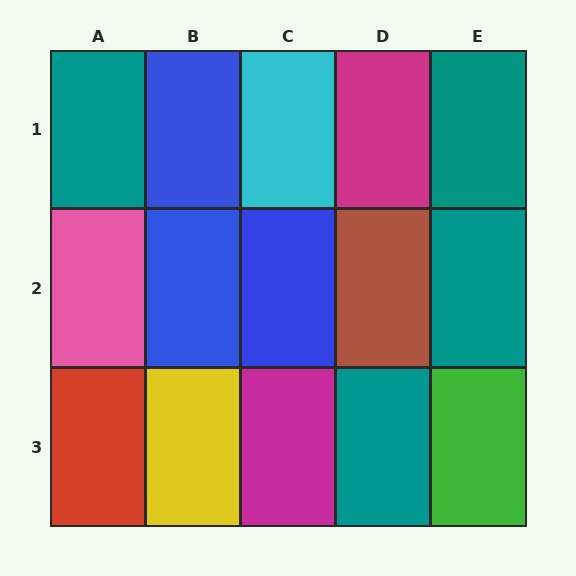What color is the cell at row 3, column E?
Green.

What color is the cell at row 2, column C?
Blue.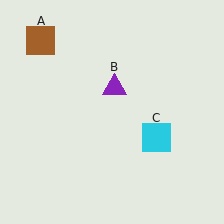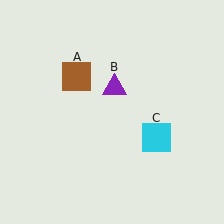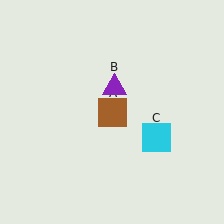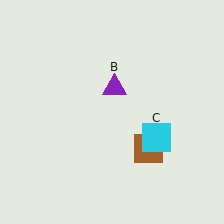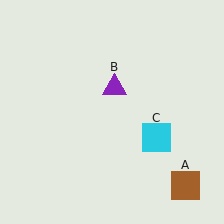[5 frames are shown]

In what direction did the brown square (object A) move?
The brown square (object A) moved down and to the right.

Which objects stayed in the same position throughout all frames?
Purple triangle (object B) and cyan square (object C) remained stationary.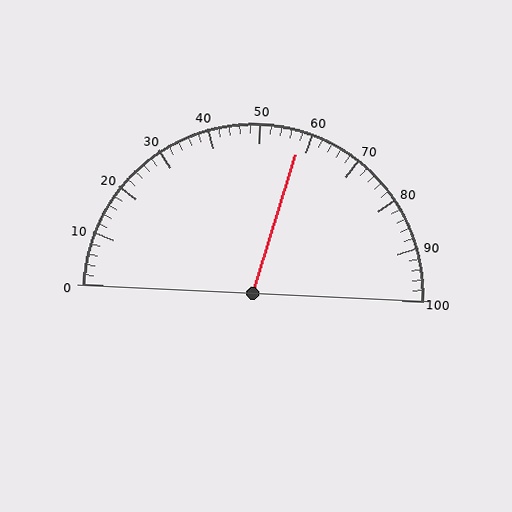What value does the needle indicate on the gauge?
The needle indicates approximately 58.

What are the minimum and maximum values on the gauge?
The gauge ranges from 0 to 100.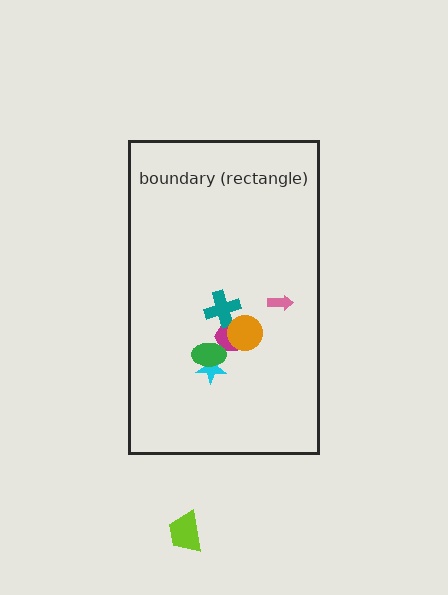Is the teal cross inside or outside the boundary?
Inside.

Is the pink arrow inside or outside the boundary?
Inside.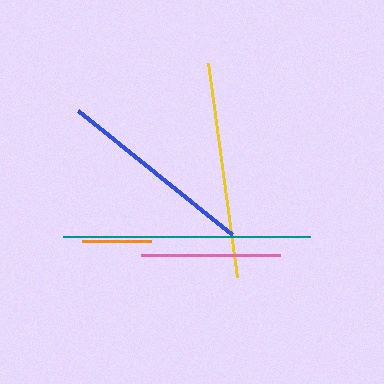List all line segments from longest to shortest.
From longest to shortest: teal, yellow, blue, pink, orange.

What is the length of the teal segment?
The teal segment is approximately 247 pixels long.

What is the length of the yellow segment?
The yellow segment is approximately 216 pixels long.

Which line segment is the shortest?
The orange line is the shortest at approximately 69 pixels.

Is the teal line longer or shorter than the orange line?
The teal line is longer than the orange line.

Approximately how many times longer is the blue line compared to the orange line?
The blue line is approximately 2.9 times the length of the orange line.